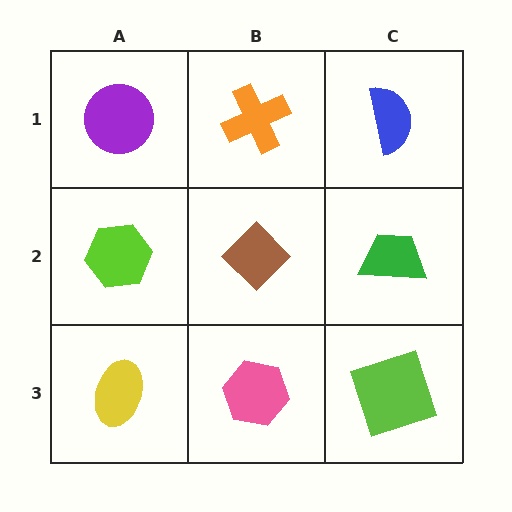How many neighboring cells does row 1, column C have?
2.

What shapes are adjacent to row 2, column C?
A blue semicircle (row 1, column C), a lime square (row 3, column C), a brown diamond (row 2, column B).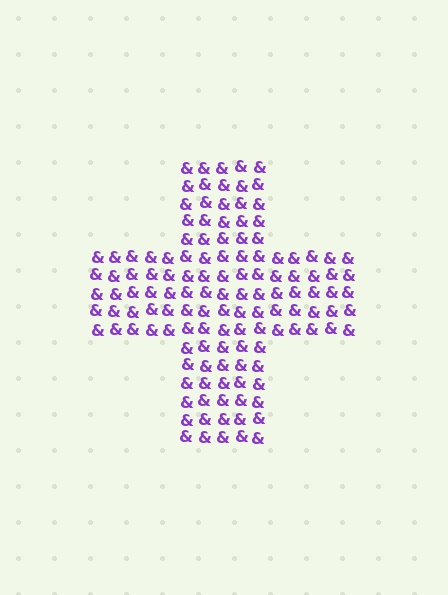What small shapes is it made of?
It is made of small ampersands.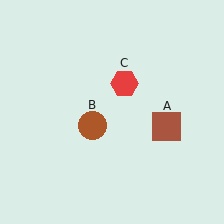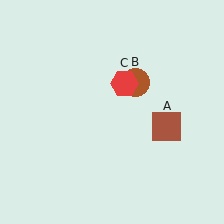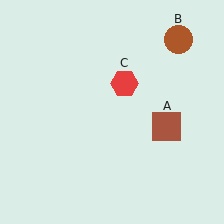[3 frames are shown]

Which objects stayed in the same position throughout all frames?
Brown square (object A) and red hexagon (object C) remained stationary.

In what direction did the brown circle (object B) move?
The brown circle (object B) moved up and to the right.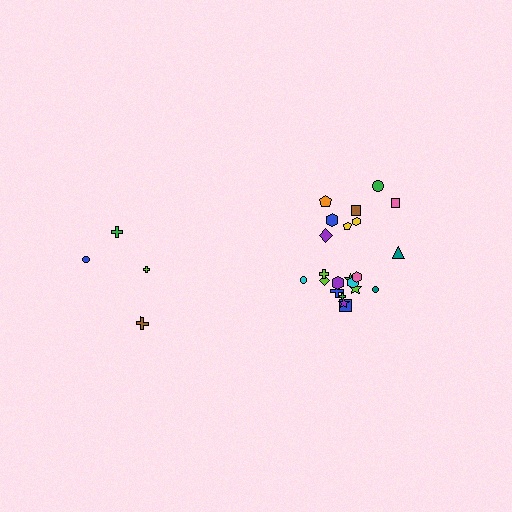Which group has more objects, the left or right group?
The right group.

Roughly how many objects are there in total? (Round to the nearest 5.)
Roughly 25 objects in total.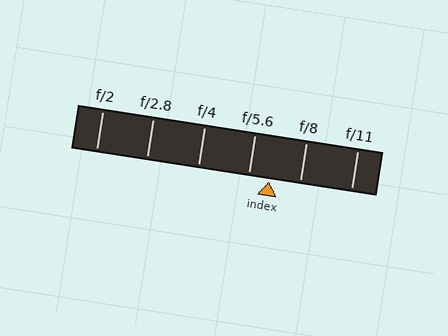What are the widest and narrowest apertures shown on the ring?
The widest aperture shown is f/2 and the narrowest is f/11.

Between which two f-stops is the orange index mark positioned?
The index mark is between f/5.6 and f/8.